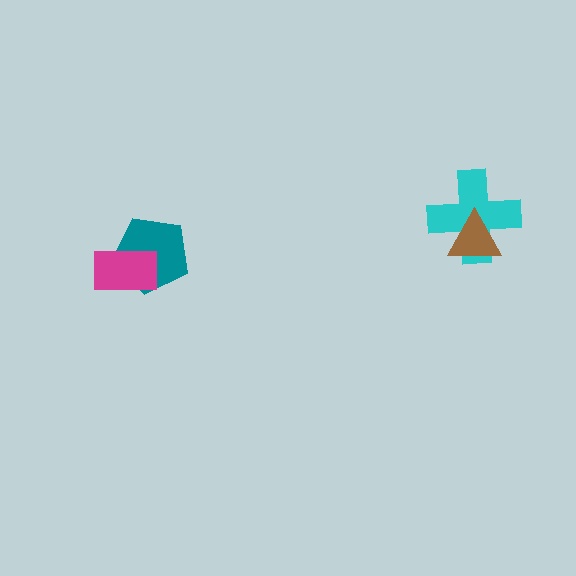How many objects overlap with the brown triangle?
1 object overlaps with the brown triangle.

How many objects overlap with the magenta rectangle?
1 object overlaps with the magenta rectangle.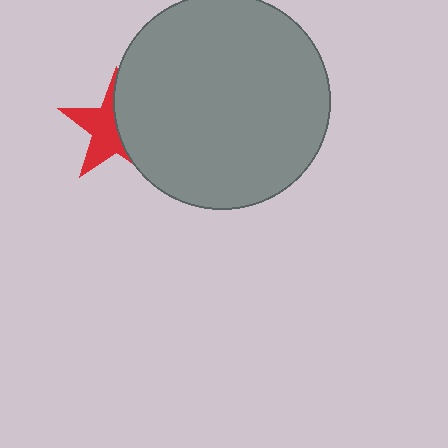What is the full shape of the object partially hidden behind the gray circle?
The partially hidden object is a red star.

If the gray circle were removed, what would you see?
You would see the complete red star.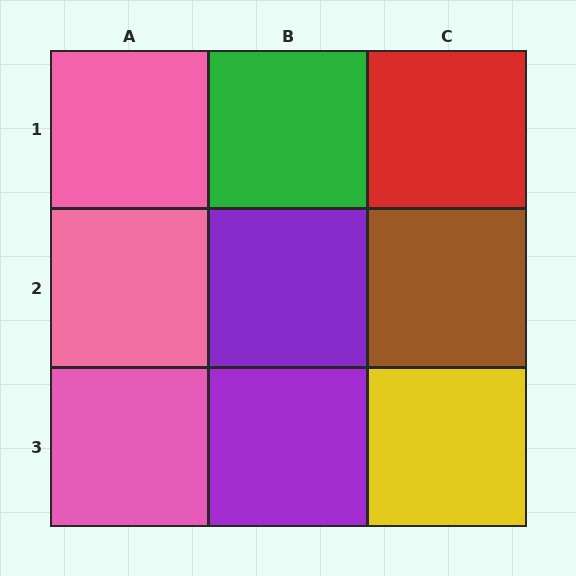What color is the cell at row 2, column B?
Purple.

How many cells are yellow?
1 cell is yellow.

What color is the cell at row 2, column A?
Pink.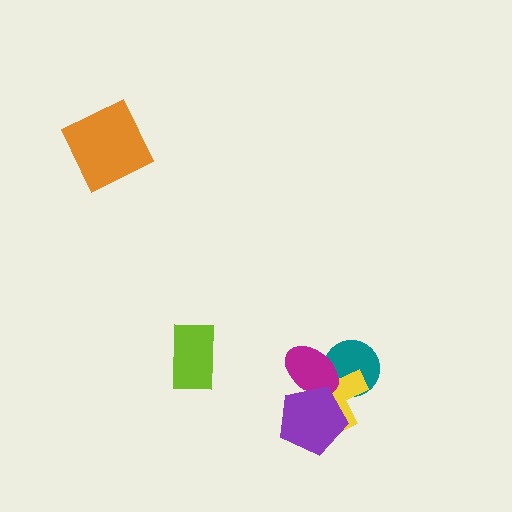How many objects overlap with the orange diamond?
0 objects overlap with the orange diamond.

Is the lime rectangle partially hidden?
No, no other shape covers it.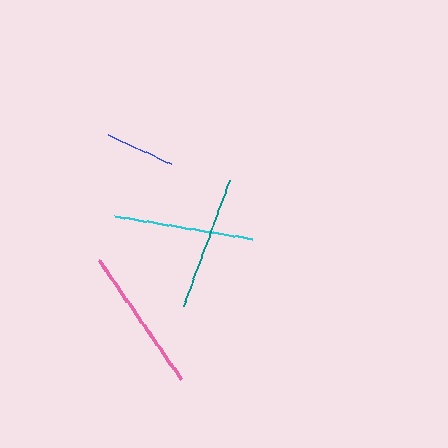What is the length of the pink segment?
The pink segment is approximately 145 pixels long.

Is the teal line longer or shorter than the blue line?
The teal line is longer than the blue line.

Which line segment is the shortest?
The blue line is the shortest at approximately 70 pixels.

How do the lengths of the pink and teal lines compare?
The pink and teal lines are approximately the same length.